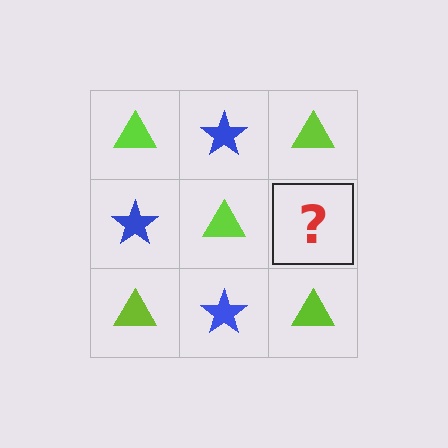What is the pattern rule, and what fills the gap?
The rule is that it alternates lime triangle and blue star in a checkerboard pattern. The gap should be filled with a blue star.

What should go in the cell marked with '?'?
The missing cell should contain a blue star.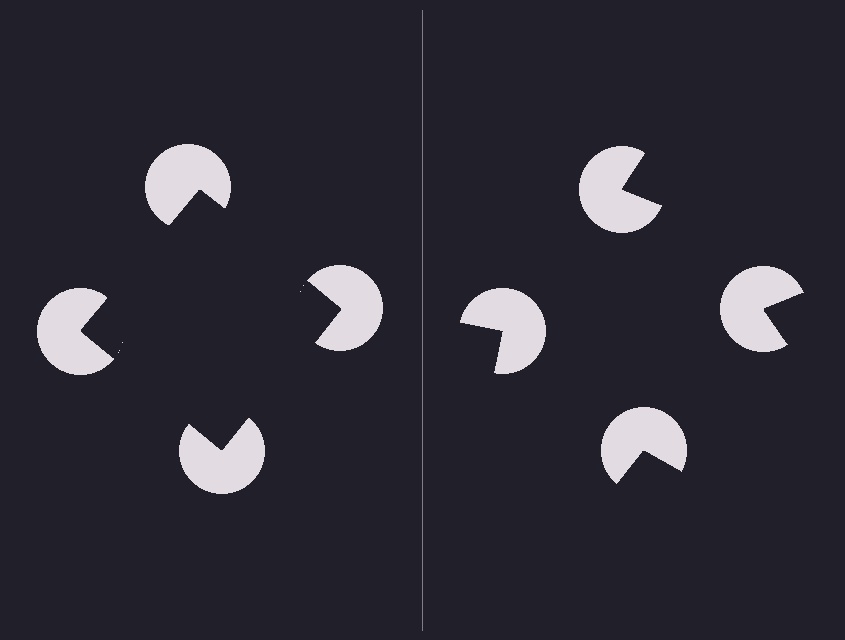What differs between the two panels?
The pac-man discs are positioned identically on both sides; only the wedge orientations differ. On the left they align to a square; on the right they are misaligned.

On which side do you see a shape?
An illusory square appears on the left side. On the right side the wedge cuts are rotated, so no coherent shape forms.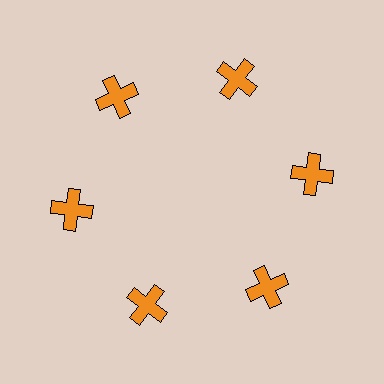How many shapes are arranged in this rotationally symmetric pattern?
There are 6 shapes, arranged in 6 groups of 1.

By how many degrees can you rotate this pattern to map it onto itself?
The pattern maps onto itself every 60 degrees of rotation.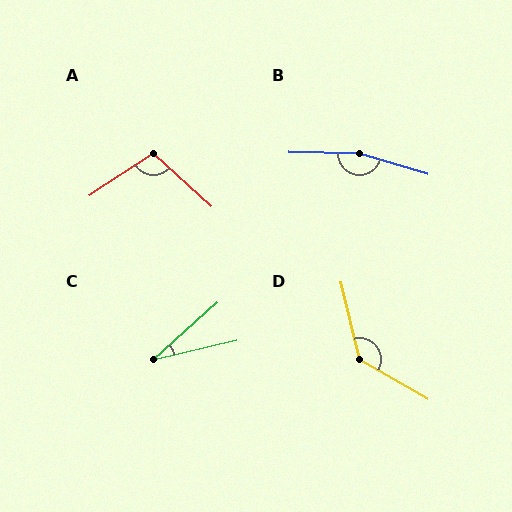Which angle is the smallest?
C, at approximately 29 degrees.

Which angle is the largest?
B, at approximately 165 degrees.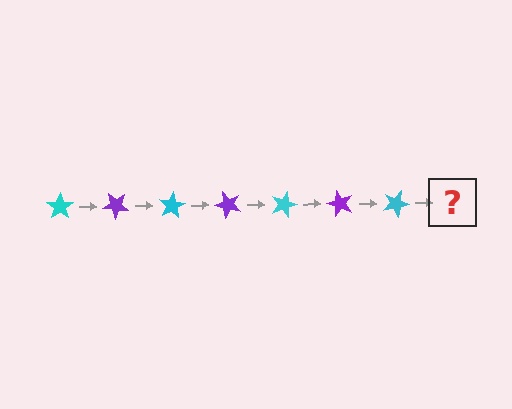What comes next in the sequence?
The next element should be a purple star, rotated 280 degrees from the start.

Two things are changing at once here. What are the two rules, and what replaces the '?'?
The two rules are that it rotates 40 degrees each step and the color cycles through cyan and purple. The '?' should be a purple star, rotated 280 degrees from the start.